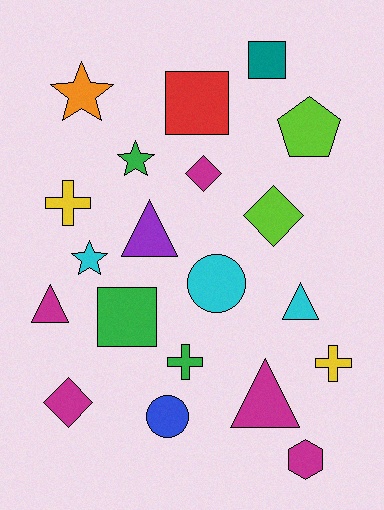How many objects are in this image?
There are 20 objects.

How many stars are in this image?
There are 3 stars.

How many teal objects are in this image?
There is 1 teal object.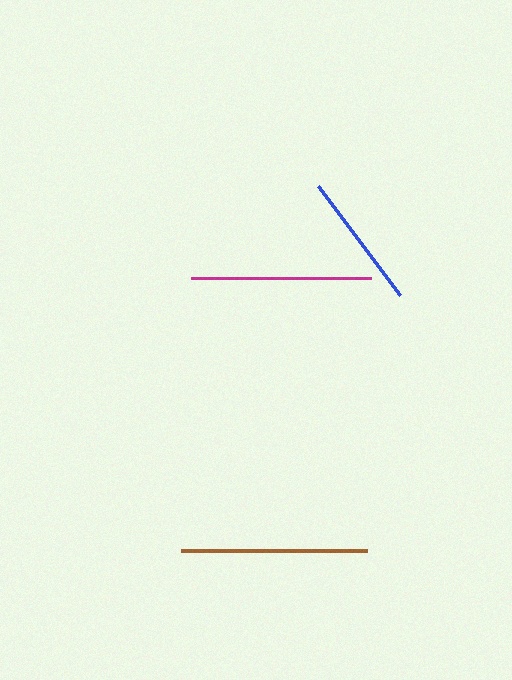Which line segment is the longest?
The brown line is the longest at approximately 186 pixels.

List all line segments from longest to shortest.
From longest to shortest: brown, magenta, blue.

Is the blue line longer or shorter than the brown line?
The brown line is longer than the blue line.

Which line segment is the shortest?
The blue line is the shortest at approximately 136 pixels.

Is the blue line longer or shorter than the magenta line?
The magenta line is longer than the blue line.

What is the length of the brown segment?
The brown segment is approximately 186 pixels long.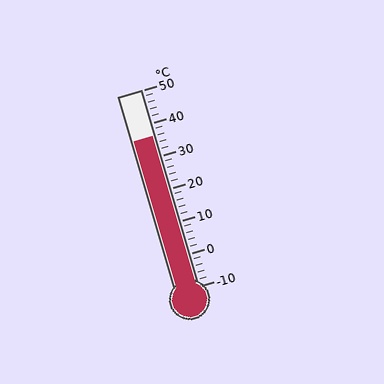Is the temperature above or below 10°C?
The temperature is above 10°C.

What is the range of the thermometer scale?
The thermometer scale ranges from -10°C to 50°C.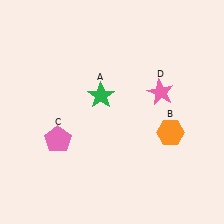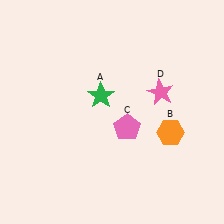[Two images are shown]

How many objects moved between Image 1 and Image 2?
1 object moved between the two images.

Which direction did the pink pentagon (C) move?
The pink pentagon (C) moved right.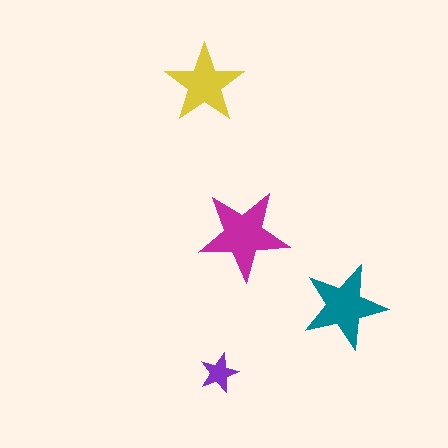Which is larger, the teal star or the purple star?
The teal one.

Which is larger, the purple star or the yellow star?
The yellow one.